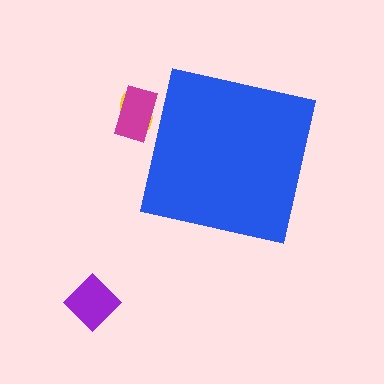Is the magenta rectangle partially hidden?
Yes, the magenta rectangle is partially hidden behind the blue square.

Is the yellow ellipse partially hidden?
Yes, the yellow ellipse is partially hidden behind the blue square.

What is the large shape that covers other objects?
A blue square.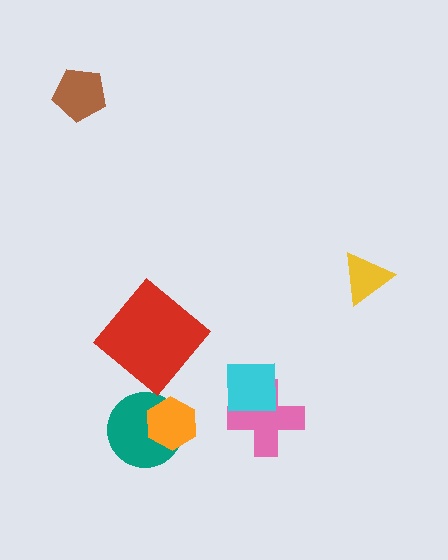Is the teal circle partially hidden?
Yes, it is partially covered by another shape.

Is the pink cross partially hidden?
Yes, it is partially covered by another shape.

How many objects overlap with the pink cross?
1 object overlaps with the pink cross.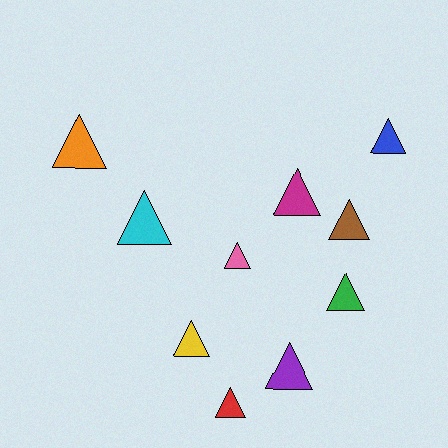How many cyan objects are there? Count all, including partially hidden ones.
There is 1 cyan object.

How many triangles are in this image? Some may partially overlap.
There are 10 triangles.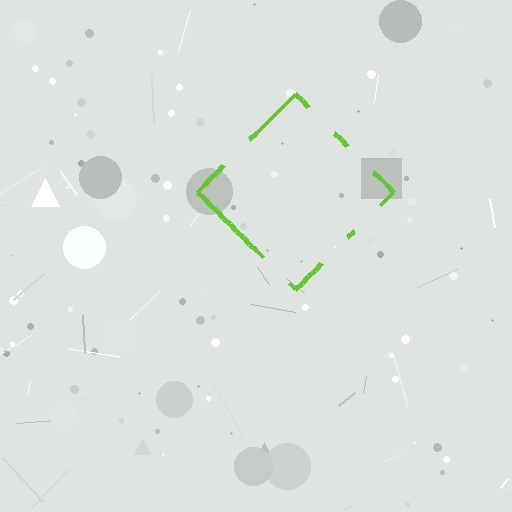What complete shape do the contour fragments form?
The contour fragments form a diamond.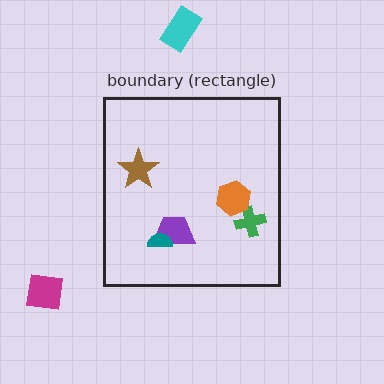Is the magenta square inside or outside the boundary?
Outside.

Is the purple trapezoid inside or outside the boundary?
Inside.